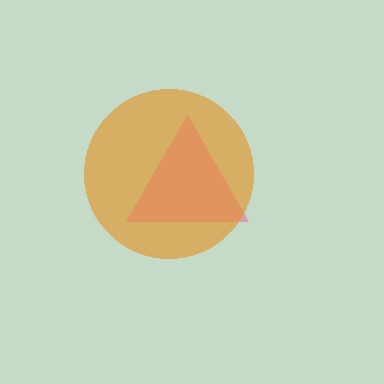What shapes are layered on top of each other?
The layered shapes are: a pink triangle, an orange circle.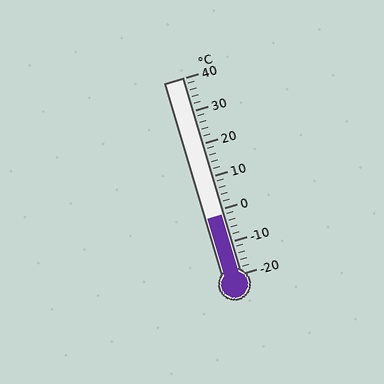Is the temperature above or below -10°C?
The temperature is above -10°C.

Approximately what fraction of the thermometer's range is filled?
The thermometer is filled to approximately 30% of its range.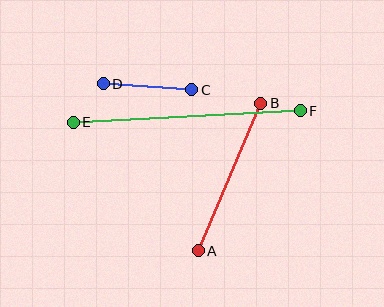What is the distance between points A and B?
The distance is approximately 160 pixels.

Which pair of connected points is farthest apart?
Points E and F are farthest apart.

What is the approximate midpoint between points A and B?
The midpoint is at approximately (229, 177) pixels.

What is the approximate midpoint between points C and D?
The midpoint is at approximately (148, 87) pixels.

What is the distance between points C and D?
The distance is approximately 89 pixels.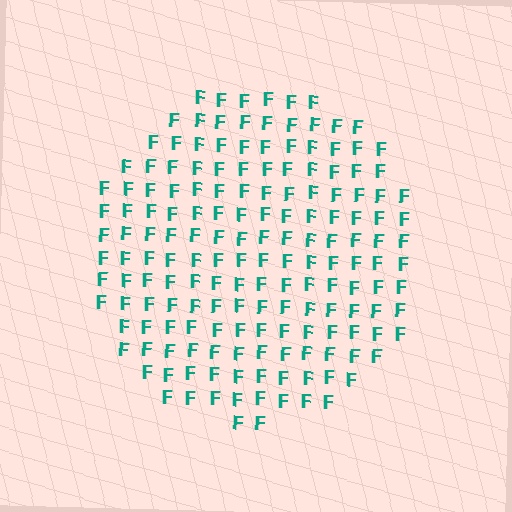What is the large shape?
The large shape is a circle.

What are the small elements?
The small elements are letter F's.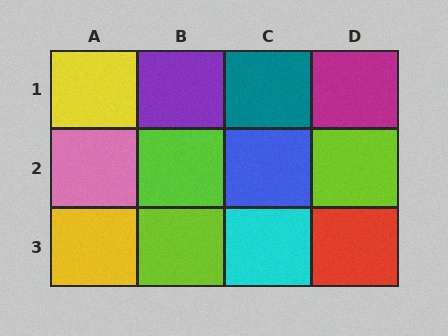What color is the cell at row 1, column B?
Purple.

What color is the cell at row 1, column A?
Yellow.